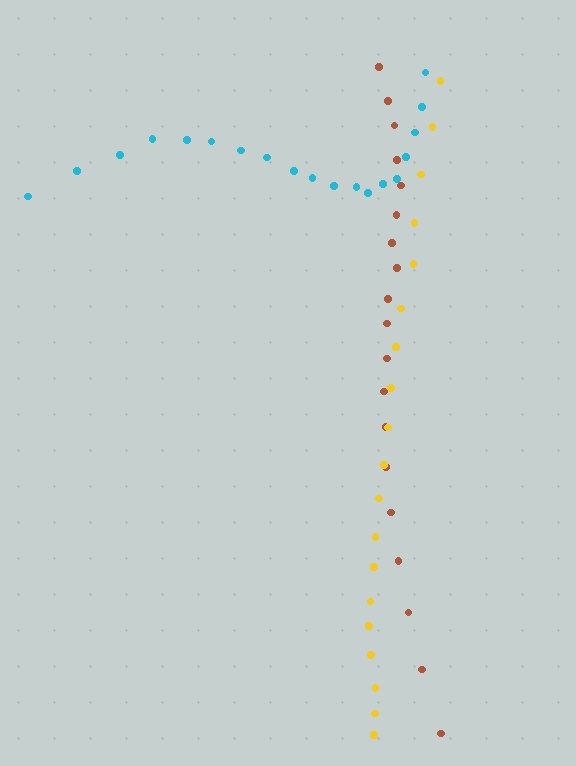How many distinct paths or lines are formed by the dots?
There are 3 distinct paths.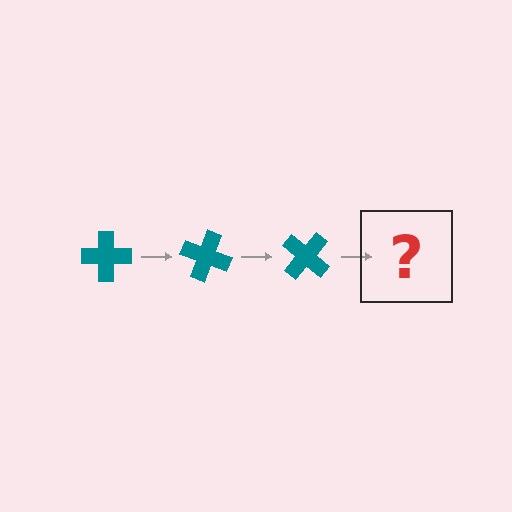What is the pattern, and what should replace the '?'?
The pattern is that the cross rotates 20 degrees each step. The '?' should be a teal cross rotated 60 degrees.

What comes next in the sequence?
The next element should be a teal cross rotated 60 degrees.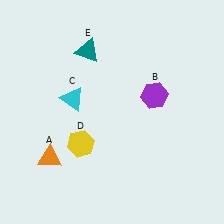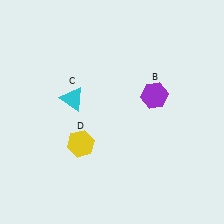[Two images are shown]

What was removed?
The teal triangle (E), the orange triangle (A) were removed in Image 2.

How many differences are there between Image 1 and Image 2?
There are 2 differences between the two images.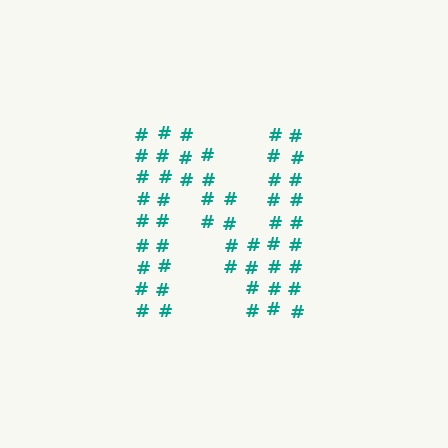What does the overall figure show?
The overall figure shows the letter N.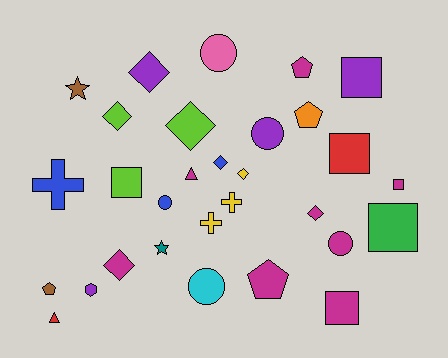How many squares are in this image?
There are 6 squares.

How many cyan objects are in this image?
There is 1 cyan object.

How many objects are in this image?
There are 30 objects.